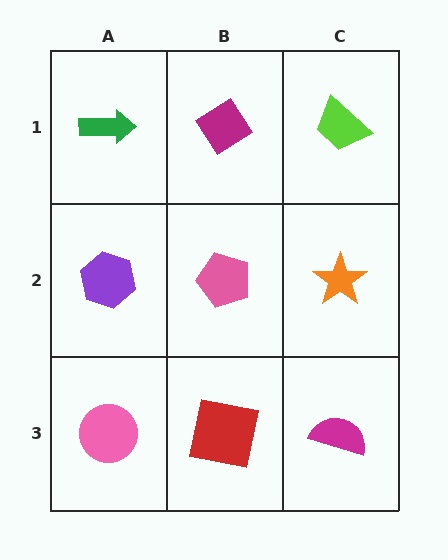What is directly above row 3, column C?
An orange star.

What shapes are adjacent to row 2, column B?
A magenta diamond (row 1, column B), a red square (row 3, column B), a purple hexagon (row 2, column A), an orange star (row 2, column C).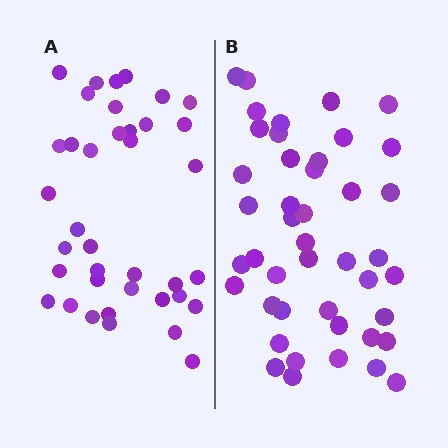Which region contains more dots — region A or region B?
Region B (the right region) has more dots.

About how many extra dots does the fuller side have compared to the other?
Region B has about 6 more dots than region A.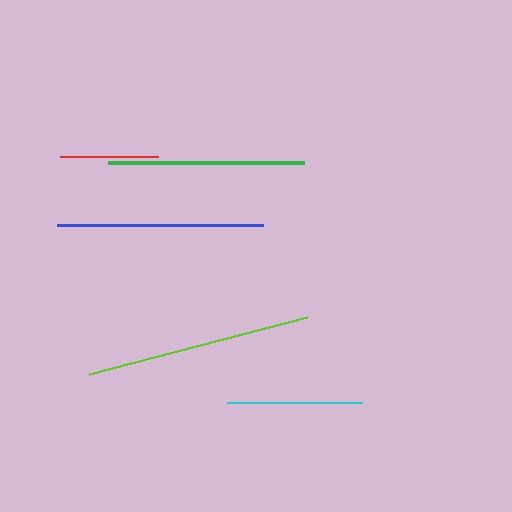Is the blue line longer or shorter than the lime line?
The lime line is longer than the blue line.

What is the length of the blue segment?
The blue segment is approximately 206 pixels long.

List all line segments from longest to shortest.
From longest to shortest: lime, blue, green, cyan, red.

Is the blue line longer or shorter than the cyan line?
The blue line is longer than the cyan line.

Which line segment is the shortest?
The red line is the shortest at approximately 98 pixels.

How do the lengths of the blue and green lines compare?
The blue and green lines are approximately the same length.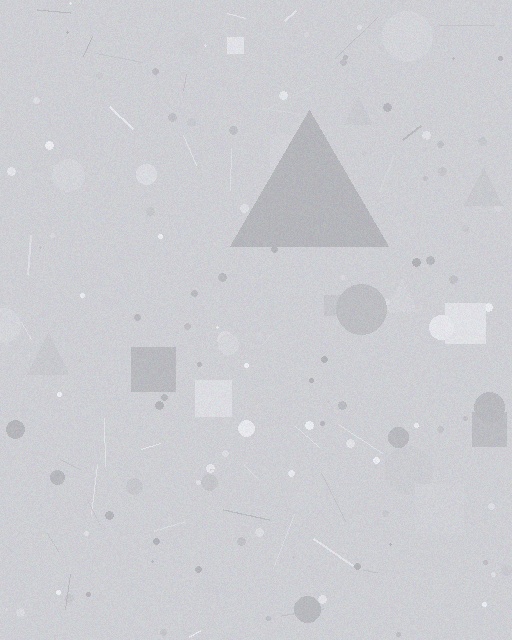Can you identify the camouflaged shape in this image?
The camouflaged shape is a triangle.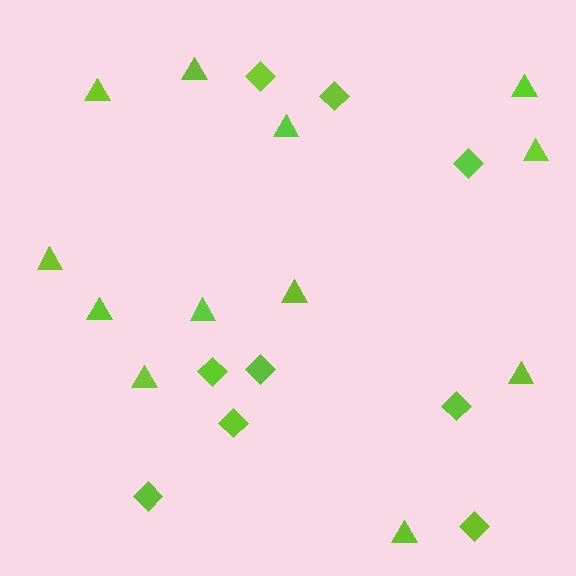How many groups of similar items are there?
There are 2 groups: one group of triangles (12) and one group of diamonds (9).